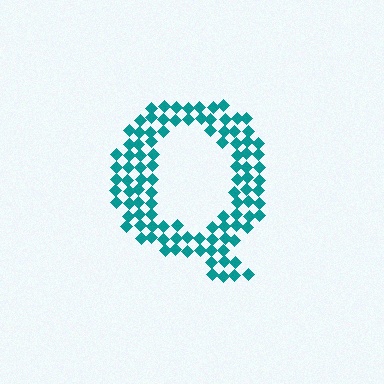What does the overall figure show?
The overall figure shows the letter Q.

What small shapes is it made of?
It is made of small diamonds.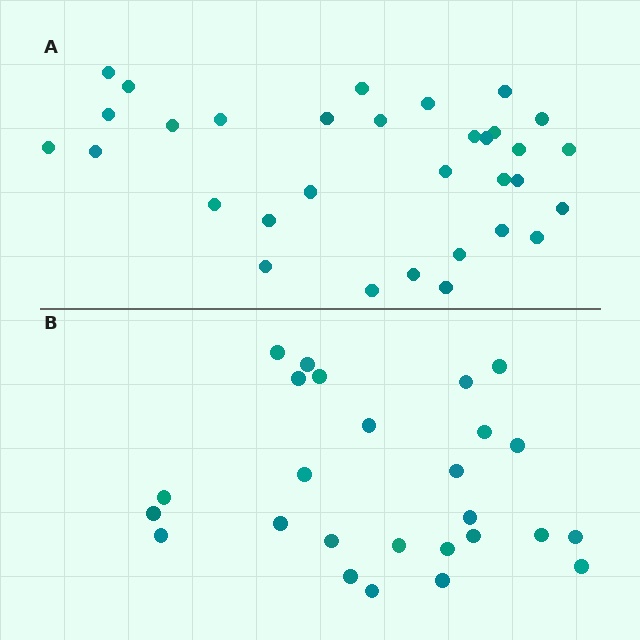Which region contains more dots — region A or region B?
Region A (the top region) has more dots.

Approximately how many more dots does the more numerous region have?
Region A has about 6 more dots than region B.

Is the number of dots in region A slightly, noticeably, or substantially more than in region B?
Region A has only slightly more — the two regions are fairly close. The ratio is roughly 1.2 to 1.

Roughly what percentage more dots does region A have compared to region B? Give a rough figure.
About 25% more.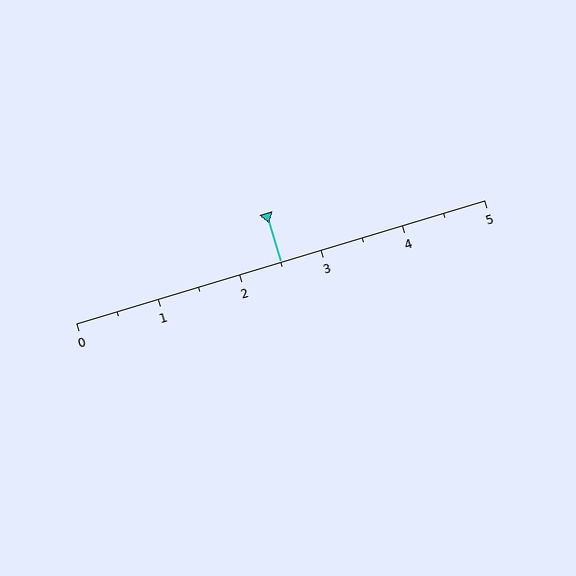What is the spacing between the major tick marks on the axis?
The major ticks are spaced 1 apart.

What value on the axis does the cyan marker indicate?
The marker indicates approximately 2.5.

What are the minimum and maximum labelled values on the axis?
The axis runs from 0 to 5.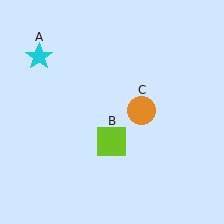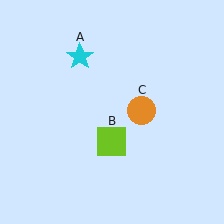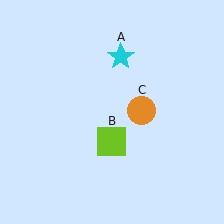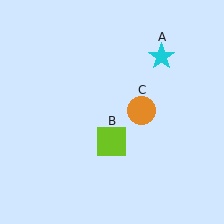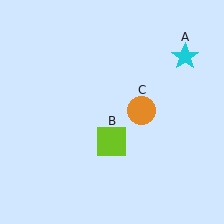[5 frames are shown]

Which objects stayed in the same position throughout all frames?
Lime square (object B) and orange circle (object C) remained stationary.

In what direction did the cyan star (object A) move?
The cyan star (object A) moved right.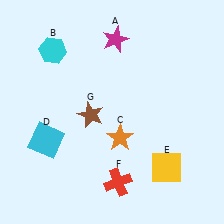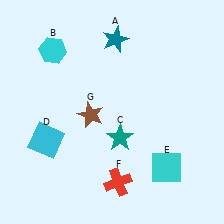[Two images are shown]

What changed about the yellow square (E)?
In Image 1, E is yellow. In Image 2, it changed to cyan.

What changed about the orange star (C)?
In Image 1, C is orange. In Image 2, it changed to teal.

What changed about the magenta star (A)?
In Image 1, A is magenta. In Image 2, it changed to teal.